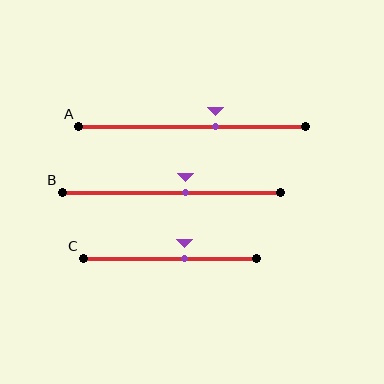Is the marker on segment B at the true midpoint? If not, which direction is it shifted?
No, the marker on segment B is shifted to the right by about 7% of the segment length.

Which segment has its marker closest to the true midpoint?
Segment B has its marker closest to the true midpoint.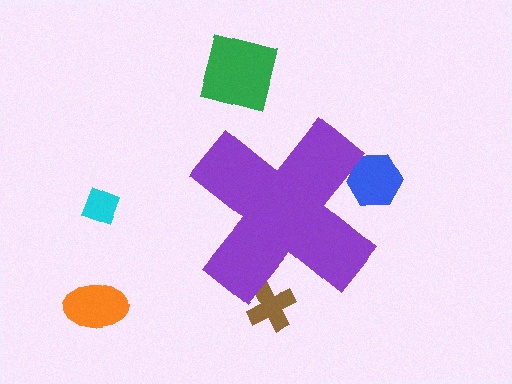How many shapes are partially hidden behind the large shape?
2 shapes are partially hidden.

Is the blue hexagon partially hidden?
Yes, the blue hexagon is partially hidden behind the purple cross.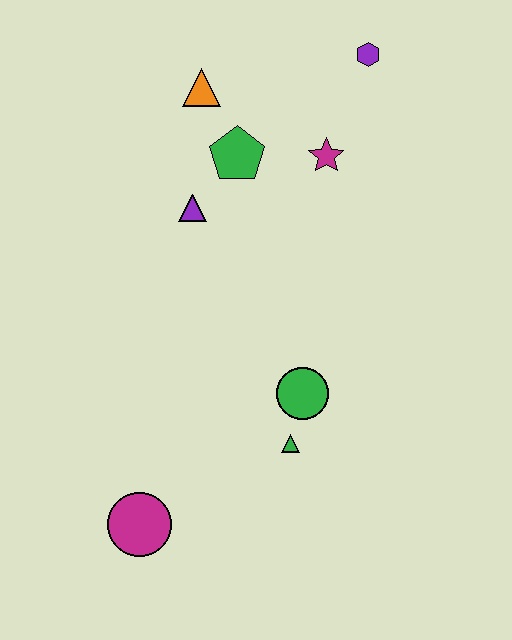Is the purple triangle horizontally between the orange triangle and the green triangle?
No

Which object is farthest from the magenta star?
The magenta circle is farthest from the magenta star.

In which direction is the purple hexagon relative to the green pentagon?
The purple hexagon is to the right of the green pentagon.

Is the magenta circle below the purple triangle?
Yes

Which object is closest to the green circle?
The green triangle is closest to the green circle.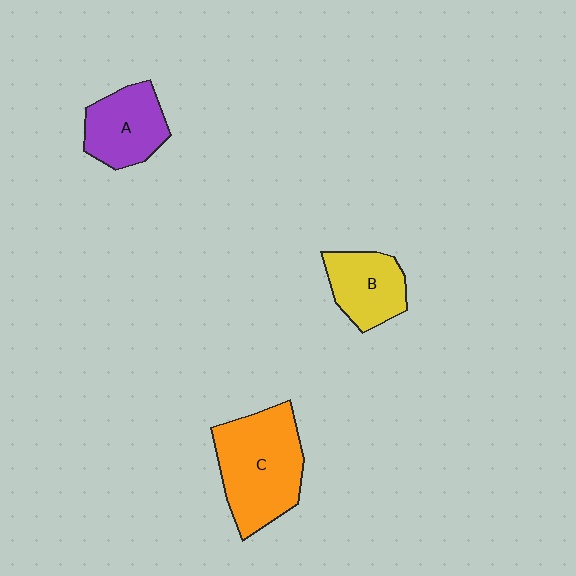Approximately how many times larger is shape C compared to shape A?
Approximately 1.6 times.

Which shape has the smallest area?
Shape B (yellow).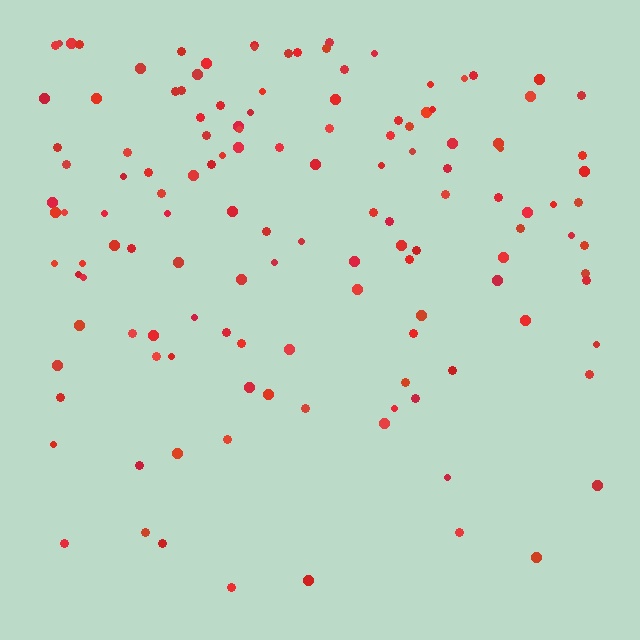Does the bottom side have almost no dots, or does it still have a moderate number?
Still a moderate number, just noticeably fewer than the top.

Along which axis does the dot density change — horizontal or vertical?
Vertical.